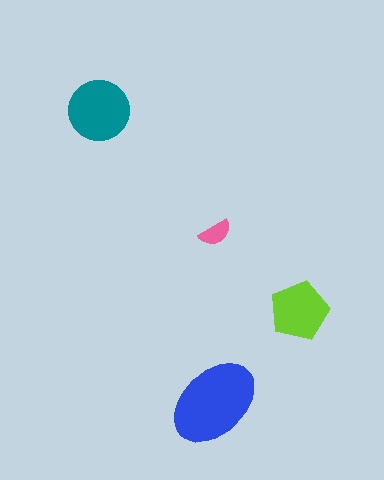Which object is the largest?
The blue ellipse.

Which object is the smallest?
The pink semicircle.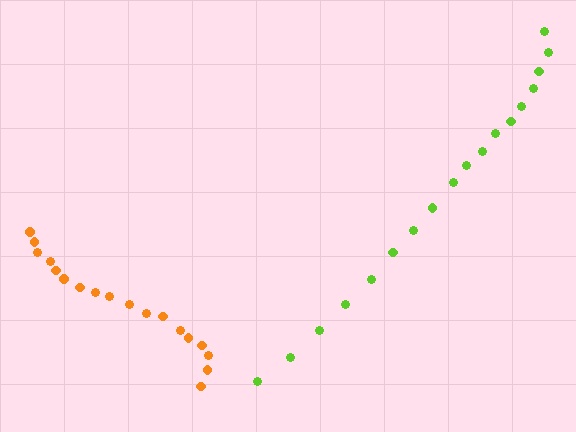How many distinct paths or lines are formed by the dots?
There are 2 distinct paths.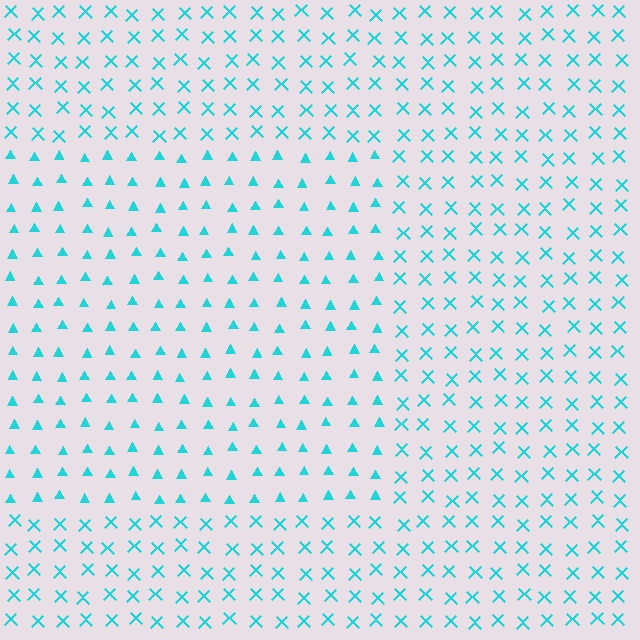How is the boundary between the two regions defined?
The boundary is defined by a change in element shape: triangles inside vs. X marks outside. All elements share the same color and spacing.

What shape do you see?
I see a rectangle.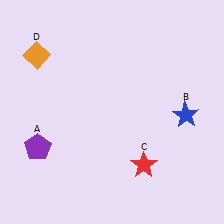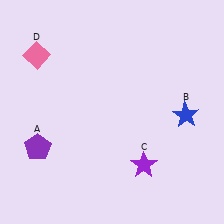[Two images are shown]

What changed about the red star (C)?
In Image 1, C is red. In Image 2, it changed to purple.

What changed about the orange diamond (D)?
In Image 1, D is orange. In Image 2, it changed to pink.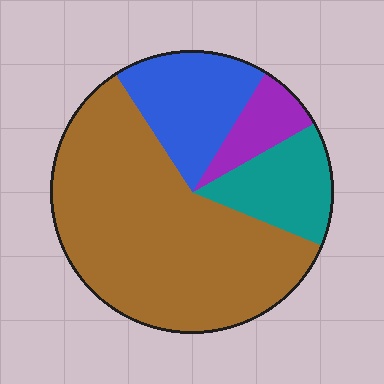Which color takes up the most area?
Brown, at roughly 60%.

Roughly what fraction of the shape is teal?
Teal takes up less than a sixth of the shape.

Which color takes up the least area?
Purple, at roughly 10%.